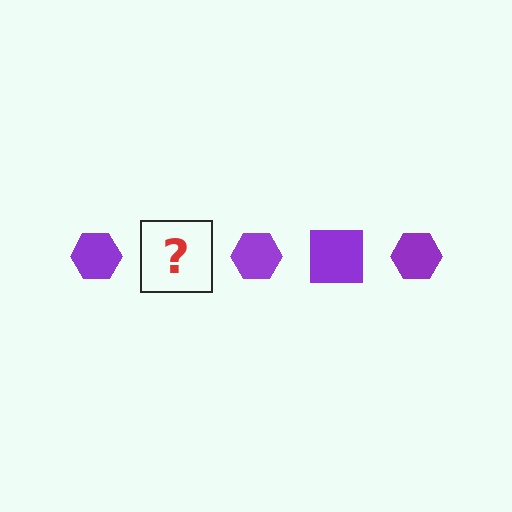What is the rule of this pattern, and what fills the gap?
The rule is that the pattern cycles through hexagon, square shapes in purple. The gap should be filled with a purple square.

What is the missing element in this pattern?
The missing element is a purple square.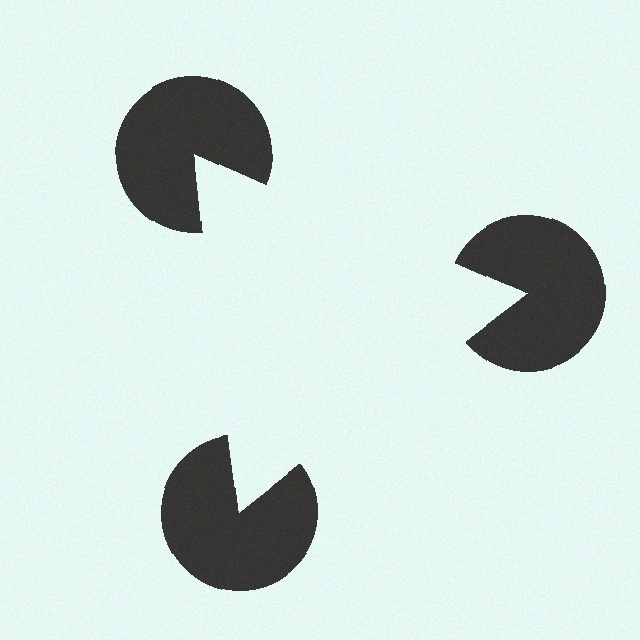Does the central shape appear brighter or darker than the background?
It typically appears slightly brighter than the background, even though no actual brightness change is drawn.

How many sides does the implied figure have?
3 sides.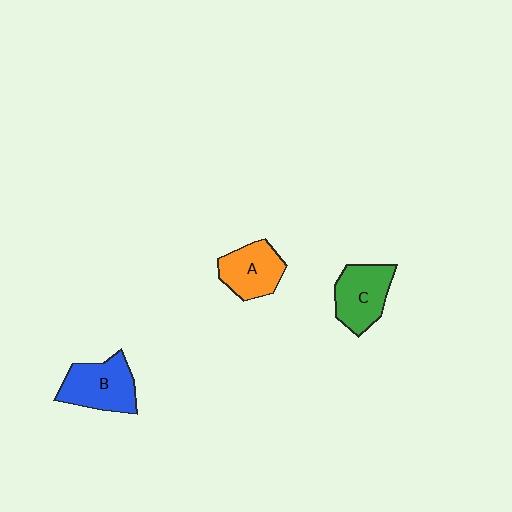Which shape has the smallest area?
Shape A (orange).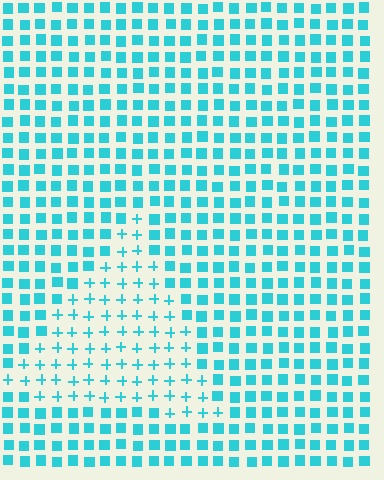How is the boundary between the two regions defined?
The boundary is defined by a change in element shape: plus signs inside vs. squares outside. All elements share the same color and spacing.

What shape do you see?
I see a triangle.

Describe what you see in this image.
The image is filled with small cyan elements arranged in a uniform grid. A triangle-shaped region contains plus signs, while the surrounding area contains squares. The boundary is defined purely by the change in element shape.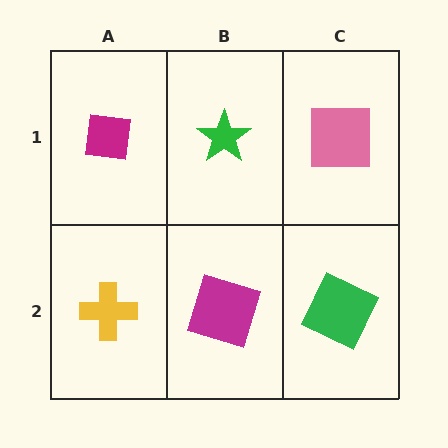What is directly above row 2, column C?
A pink square.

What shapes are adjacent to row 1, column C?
A green square (row 2, column C), a green star (row 1, column B).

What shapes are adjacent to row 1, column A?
A yellow cross (row 2, column A), a green star (row 1, column B).